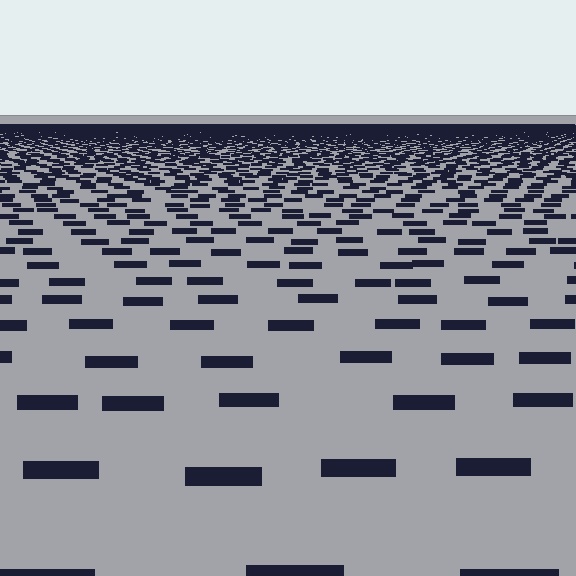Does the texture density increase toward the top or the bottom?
Density increases toward the top.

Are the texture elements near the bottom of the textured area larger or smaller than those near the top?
Larger. Near the bottom, elements are closer to the viewer and appear at a bigger on-screen size.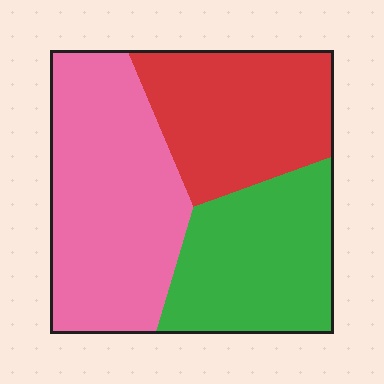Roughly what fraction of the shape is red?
Red takes up between a sixth and a third of the shape.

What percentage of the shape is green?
Green takes up about one third (1/3) of the shape.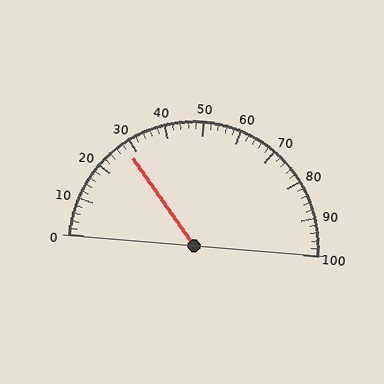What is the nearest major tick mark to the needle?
The nearest major tick mark is 30.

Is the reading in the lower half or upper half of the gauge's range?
The reading is in the lower half of the range (0 to 100).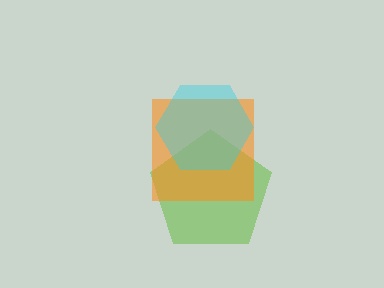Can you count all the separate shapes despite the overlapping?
Yes, there are 3 separate shapes.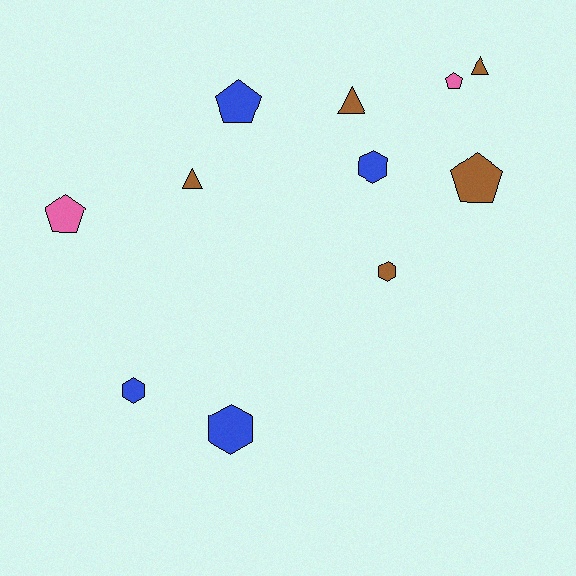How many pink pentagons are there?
There are 2 pink pentagons.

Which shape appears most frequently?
Hexagon, with 4 objects.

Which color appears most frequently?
Brown, with 5 objects.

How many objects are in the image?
There are 11 objects.